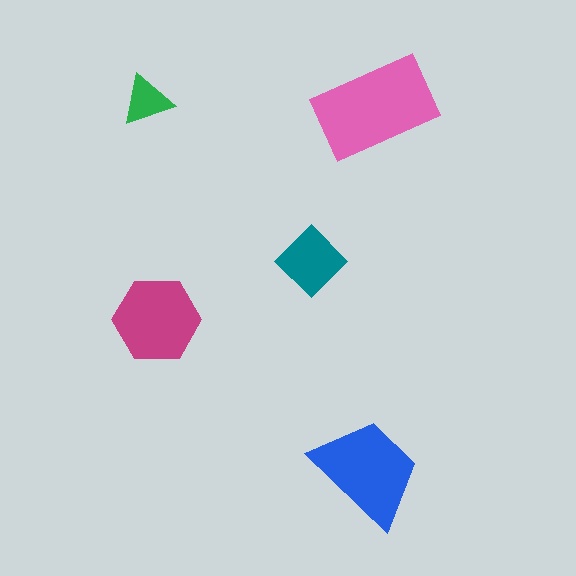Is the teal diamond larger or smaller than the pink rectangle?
Smaller.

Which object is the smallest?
The green triangle.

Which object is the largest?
The pink rectangle.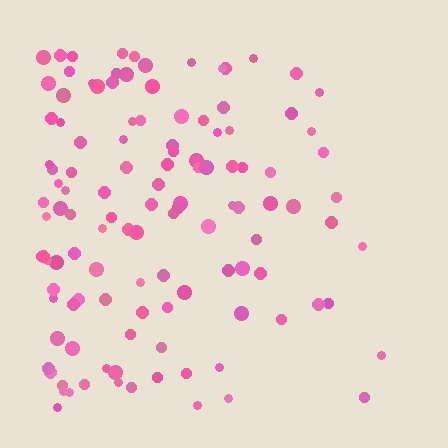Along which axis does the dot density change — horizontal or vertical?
Horizontal.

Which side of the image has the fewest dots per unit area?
The right.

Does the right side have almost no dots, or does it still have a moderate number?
Still a moderate number, just noticeably fewer than the left.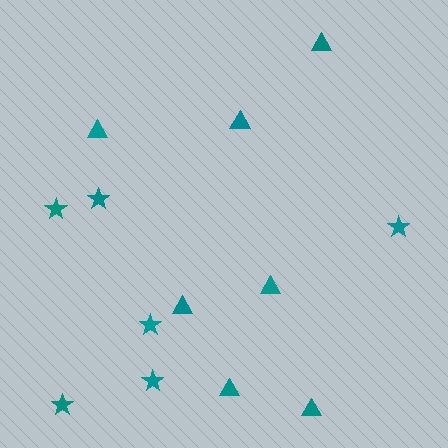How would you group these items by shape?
There are 2 groups: one group of stars (6) and one group of triangles (7).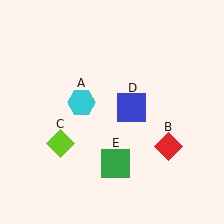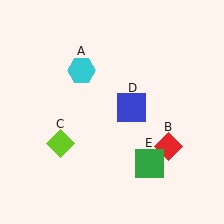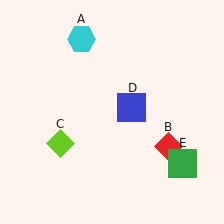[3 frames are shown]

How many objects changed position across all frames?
2 objects changed position: cyan hexagon (object A), green square (object E).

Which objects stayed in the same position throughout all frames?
Red diamond (object B) and lime diamond (object C) and blue square (object D) remained stationary.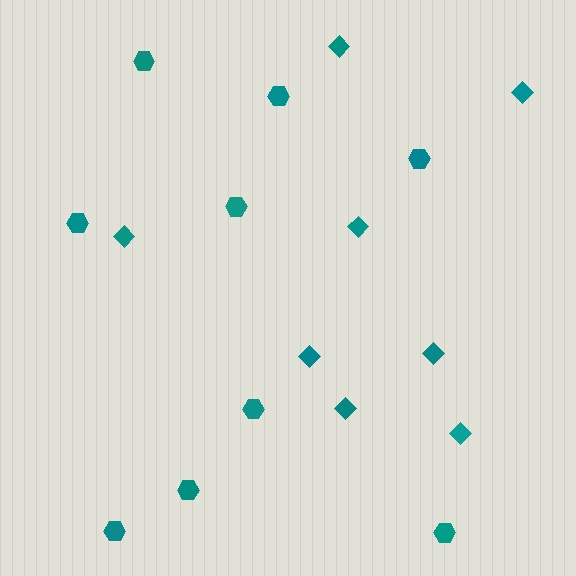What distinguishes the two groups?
There are 2 groups: one group of diamonds (8) and one group of hexagons (9).